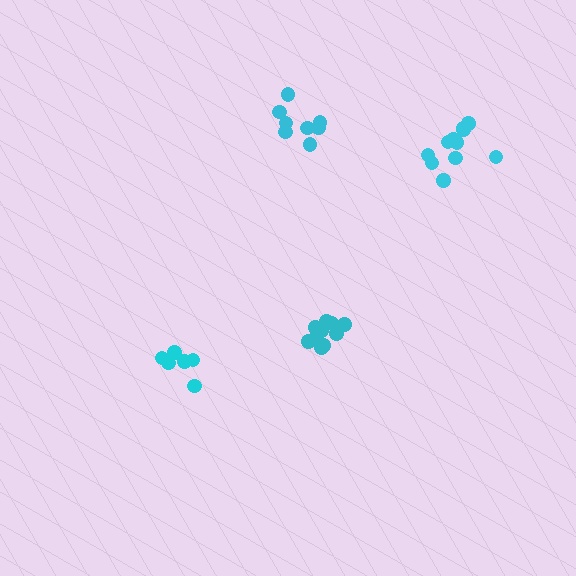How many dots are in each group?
Group 1: 10 dots, Group 2: 6 dots, Group 3: 8 dots, Group 4: 11 dots (35 total).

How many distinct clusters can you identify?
There are 4 distinct clusters.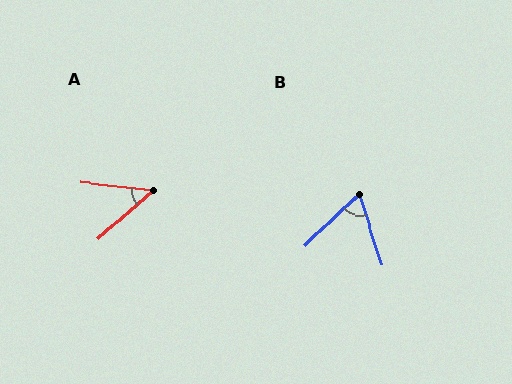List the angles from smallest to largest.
A (47°), B (64°).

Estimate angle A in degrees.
Approximately 47 degrees.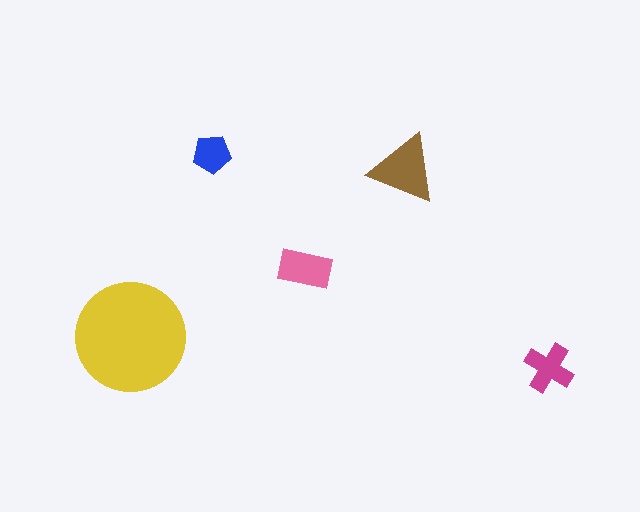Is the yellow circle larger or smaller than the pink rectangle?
Larger.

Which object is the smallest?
The blue pentagon.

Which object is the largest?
The yellow circle.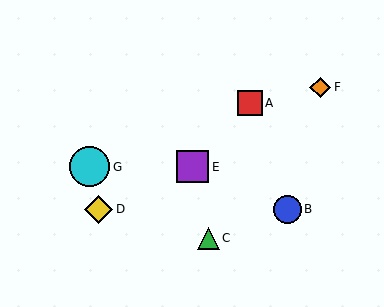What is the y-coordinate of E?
Object E is at y≈167.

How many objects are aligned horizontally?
2 objects (E, G) are aligned horizontally.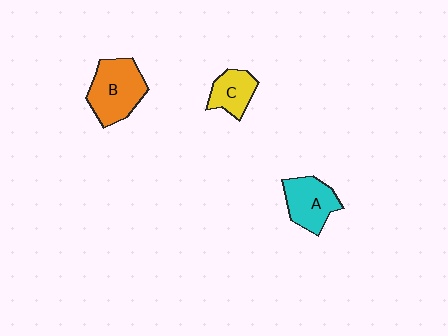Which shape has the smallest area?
Shape C (yellow).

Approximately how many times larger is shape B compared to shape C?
Approximately 1.7 times.